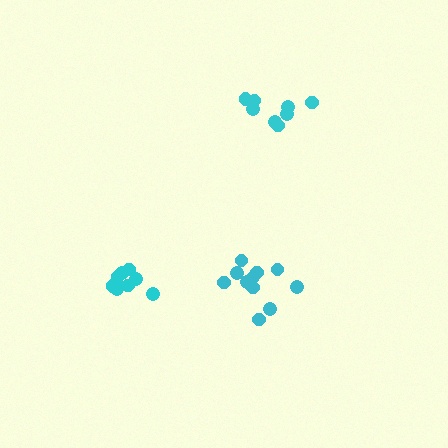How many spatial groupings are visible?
There are 3 spatial groupings.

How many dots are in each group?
Group 1: 8 dots, Group 2: 11 dots, Group 3: 9 dots (28 total).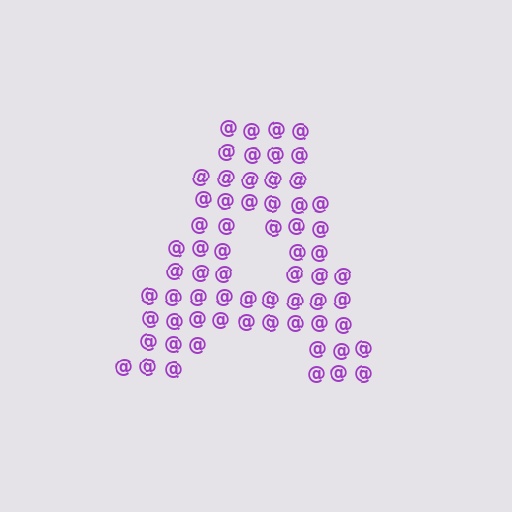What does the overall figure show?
The overall figure shows the letter A.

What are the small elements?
The small elements are at signs.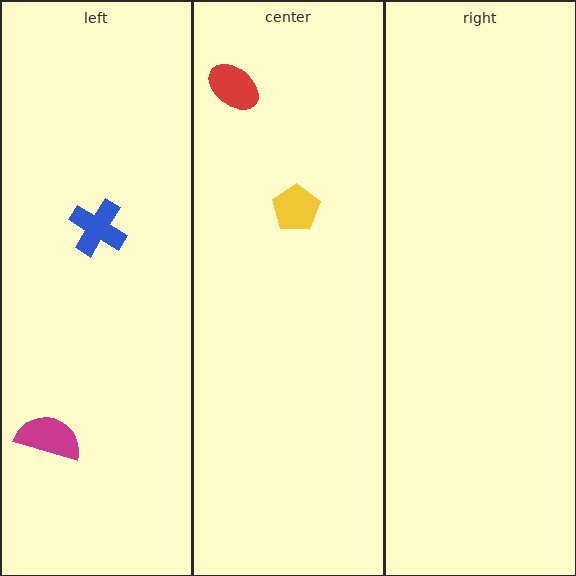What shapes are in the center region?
The red ellipse, the yellow pentagon.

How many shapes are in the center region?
2.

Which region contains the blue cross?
The left region.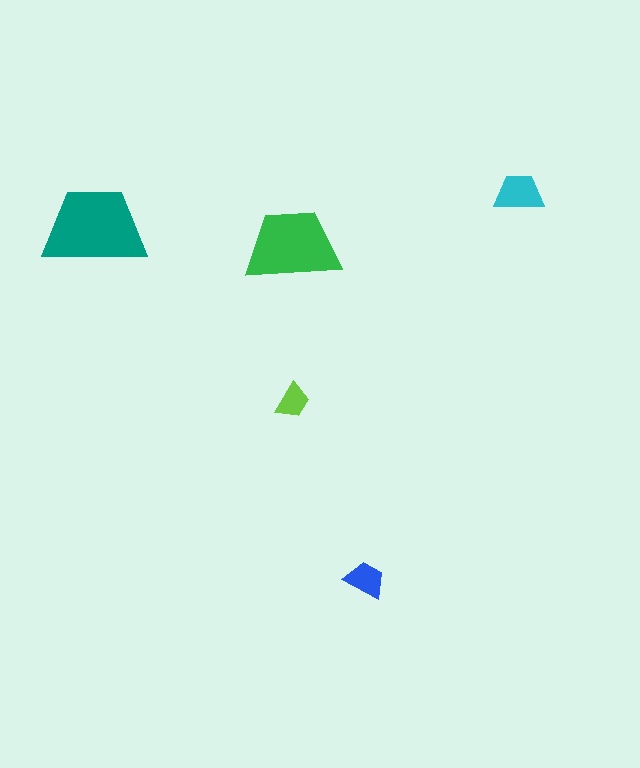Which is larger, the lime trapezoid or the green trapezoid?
The green one.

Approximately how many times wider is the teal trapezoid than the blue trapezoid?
About 2.5 times wider.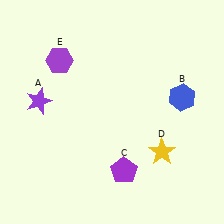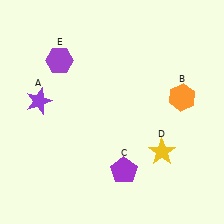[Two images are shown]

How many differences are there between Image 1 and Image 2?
There is 1 difference between the two images.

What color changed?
The hexagon (B) changed from blue in Image 1 to orange in Image 2.